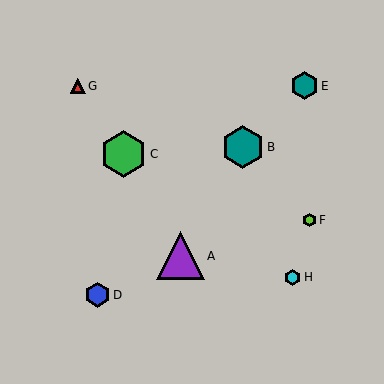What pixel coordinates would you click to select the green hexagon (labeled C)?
Click at (124, 154) to select the green hexagon C.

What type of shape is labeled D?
Shape D is a blue hexagon.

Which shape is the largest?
The purple triangle (labeled A) is the largest.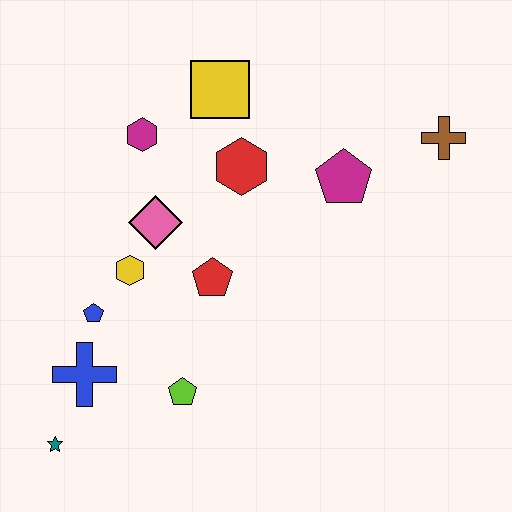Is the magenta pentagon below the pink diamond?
No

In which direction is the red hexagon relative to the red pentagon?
The red hexagon is above the red pentagon.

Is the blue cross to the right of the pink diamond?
No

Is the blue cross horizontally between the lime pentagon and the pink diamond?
No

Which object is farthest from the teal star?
The brown cross is farthest from the teal star.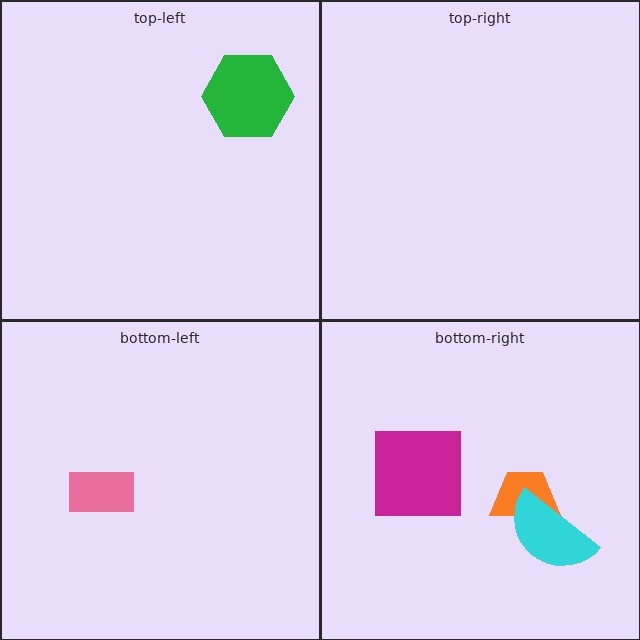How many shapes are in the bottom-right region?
3.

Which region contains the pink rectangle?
The bottom-left region.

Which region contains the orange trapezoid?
The bottom-right region.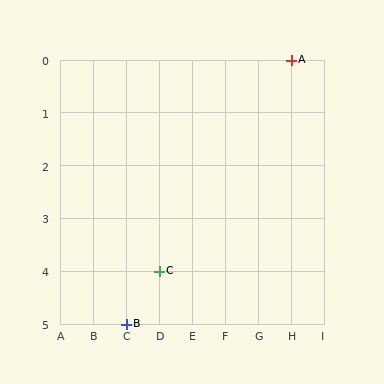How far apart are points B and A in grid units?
Points B and A are 5 columns and 5 rows apart (about 7.1 grid units diagonally).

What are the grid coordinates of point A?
Point A is at grid coordinates (H, 0).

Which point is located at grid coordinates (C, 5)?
Point B is at (C, 5).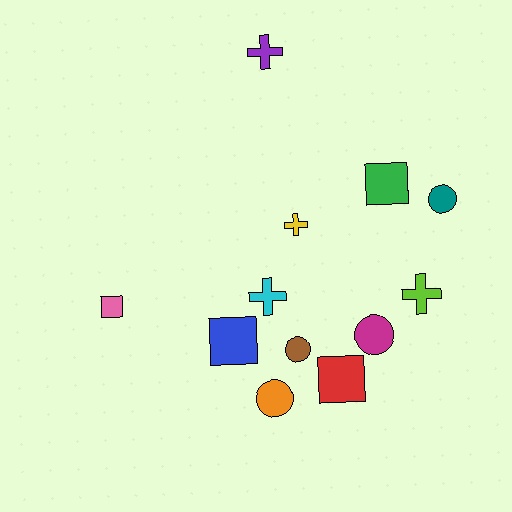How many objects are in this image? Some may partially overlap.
There are 12 objects.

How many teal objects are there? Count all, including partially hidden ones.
There is 1 teal object.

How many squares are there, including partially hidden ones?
There are 4 squares.